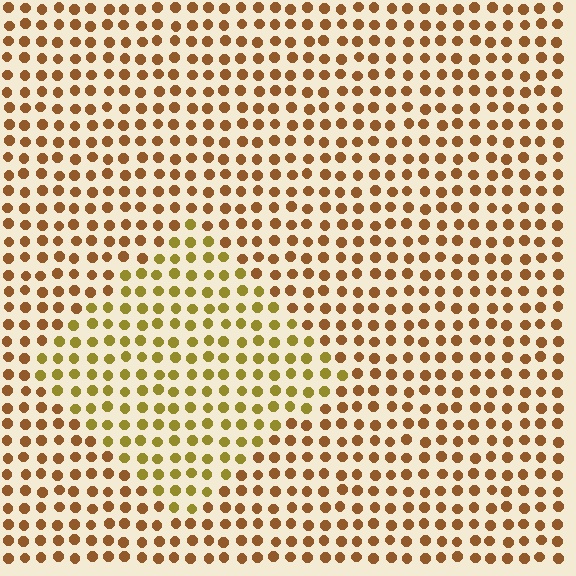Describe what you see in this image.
The image is filled with small brown elements in a uniform arrangement. A diamond-shaped region is visible where the elements are tinted to a slightly different hue, forming a subtle color boundary.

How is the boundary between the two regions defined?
The boundary is defined purely by a slight shift in hue (about 30 degrees). Spacing, size, and orientation are identical on both sides.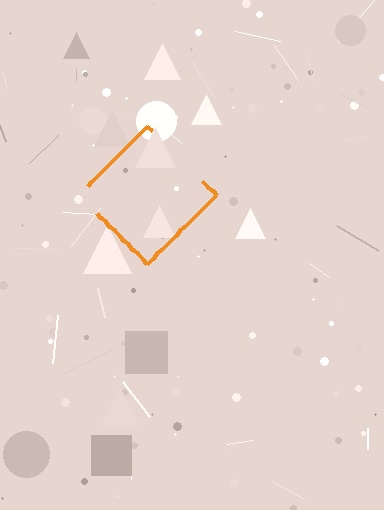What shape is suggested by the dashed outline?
The dashed outline suggests a diamond.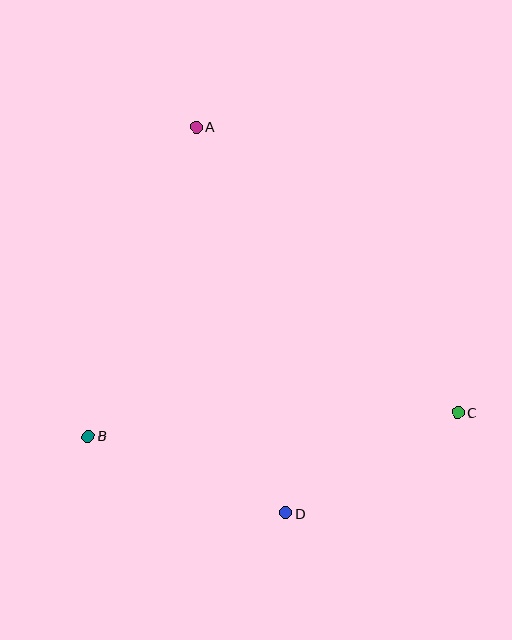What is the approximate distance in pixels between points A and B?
The distance between A and B is approximately 327 pixels.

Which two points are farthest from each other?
Points A and D are farthest from each other.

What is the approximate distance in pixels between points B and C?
The distance between B and C is approximately 370 pixels.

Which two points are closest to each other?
Points C and D are closest to each other.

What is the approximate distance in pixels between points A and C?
The distance between A and C is approximately 387 pixels.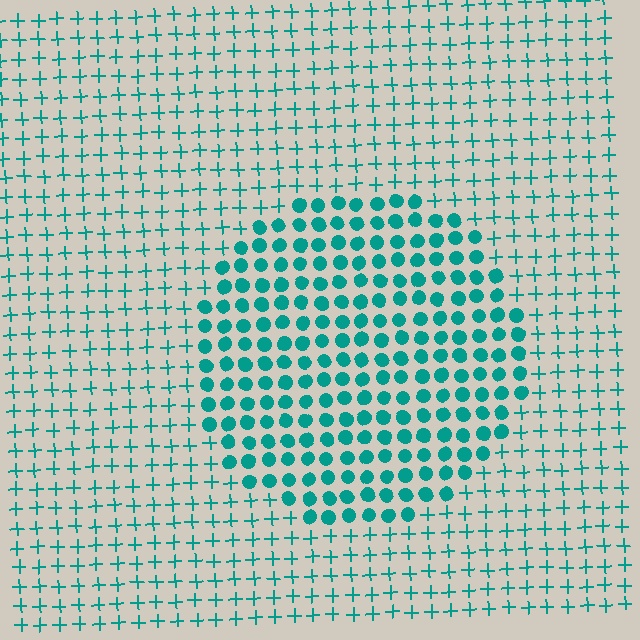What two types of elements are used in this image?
The image uses circles inside the circle region and plus signs outside it.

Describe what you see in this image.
The image is filled with small teal elements arranged in a uniform grid. A circle-shaped region contains circles, while the surrounding area contains plus signs. The boundary is defined purely by the change in element shape.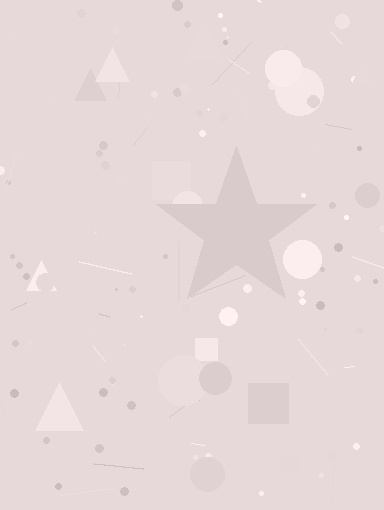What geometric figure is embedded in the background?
A star is embedded in the background.